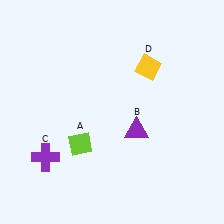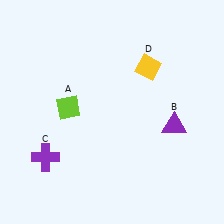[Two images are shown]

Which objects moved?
The objects that moved are: the lime diamond (A), the purple triangle (B).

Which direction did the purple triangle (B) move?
The purple triangle (B) moved right.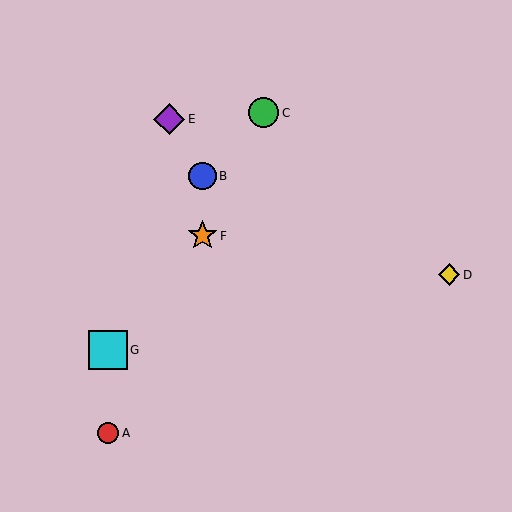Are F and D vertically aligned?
No, F is at x≈202 and D is at x≈449.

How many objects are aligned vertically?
2 objects (B, F) are aligned vertically.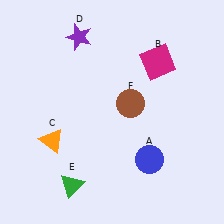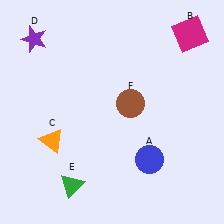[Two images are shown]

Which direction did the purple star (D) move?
The purple star (D) moved left.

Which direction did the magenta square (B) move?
The magenta square (B) moved right.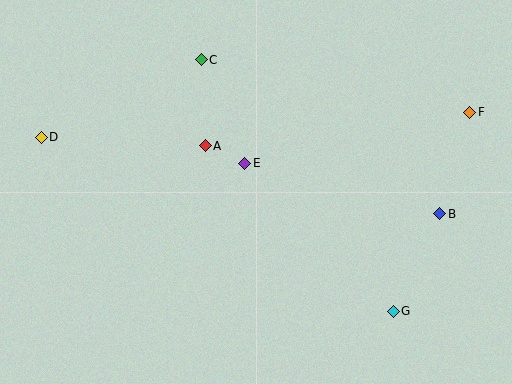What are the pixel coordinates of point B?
Point B is at (440, 214).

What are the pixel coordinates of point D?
Point D is at (41, 137).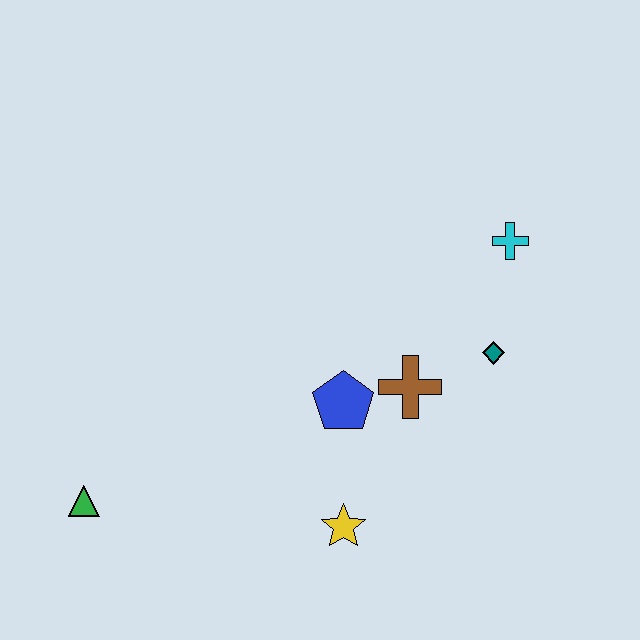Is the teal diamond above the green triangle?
Yes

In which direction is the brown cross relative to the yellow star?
The brown cross is above the yellow star.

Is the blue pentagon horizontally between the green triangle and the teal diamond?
Yes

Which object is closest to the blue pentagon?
The brown cross is closest to the blue pentagon.